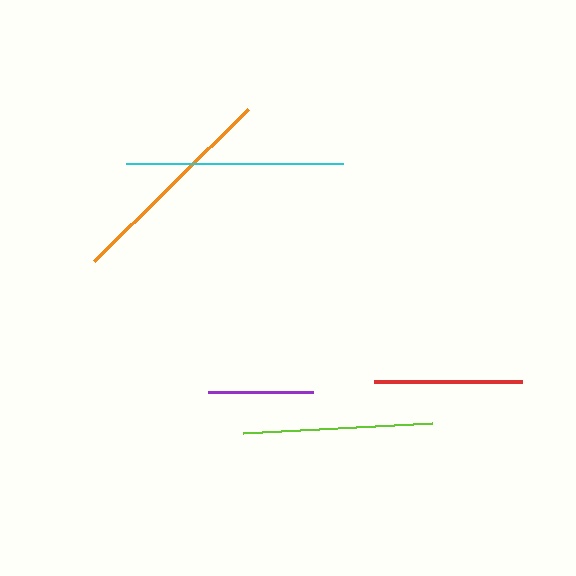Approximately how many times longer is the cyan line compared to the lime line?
The cyan line is approximately 1.1 times the length of the lime line.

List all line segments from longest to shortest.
From longest to shortest: cyan, orange, lime, red, purple.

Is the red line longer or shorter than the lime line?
The lime line is longer than the red line.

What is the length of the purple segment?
The purple segment is approximately 105 pixels long.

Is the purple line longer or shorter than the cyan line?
The cyan line is longer than the purple line.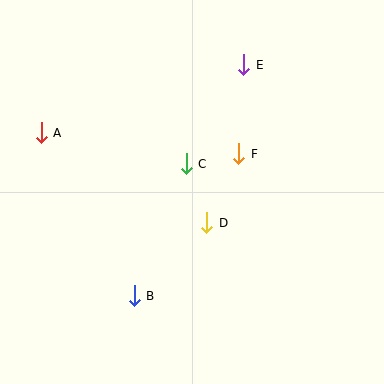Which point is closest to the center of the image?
Point C at (186, 164) is closest to the center.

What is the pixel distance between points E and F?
The distance between E and F is 89 pixels.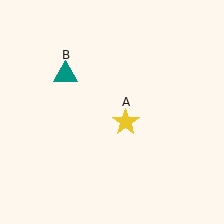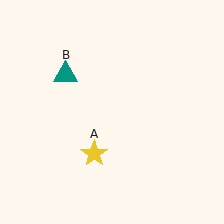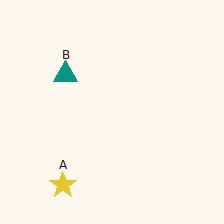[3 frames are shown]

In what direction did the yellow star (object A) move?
The yellow star (object A) moved down and to the left.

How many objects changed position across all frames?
1 object changed position: yellow star (object A).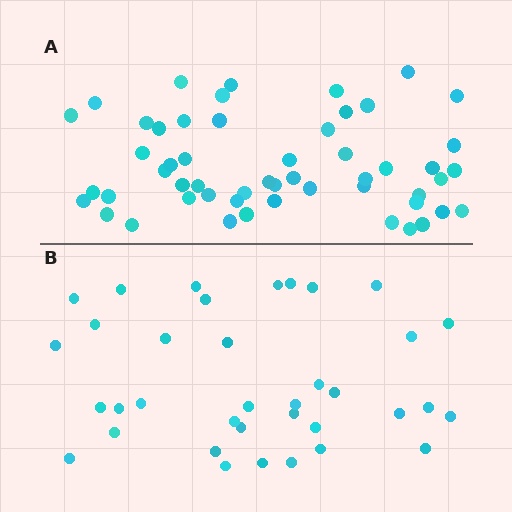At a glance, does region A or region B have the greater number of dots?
Region A (the top region) has more dots.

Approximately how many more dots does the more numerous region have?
Region A has approximately 15 more dots than region B.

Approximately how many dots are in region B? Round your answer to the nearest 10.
About 40 dots. (The exact count is 36, which rounds to 40.)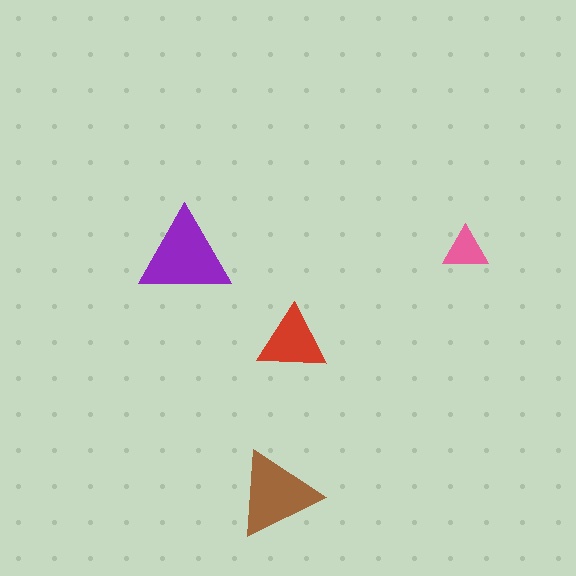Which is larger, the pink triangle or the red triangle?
The red one.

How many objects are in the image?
There are 4 objects in the image.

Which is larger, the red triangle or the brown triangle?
The brown one.